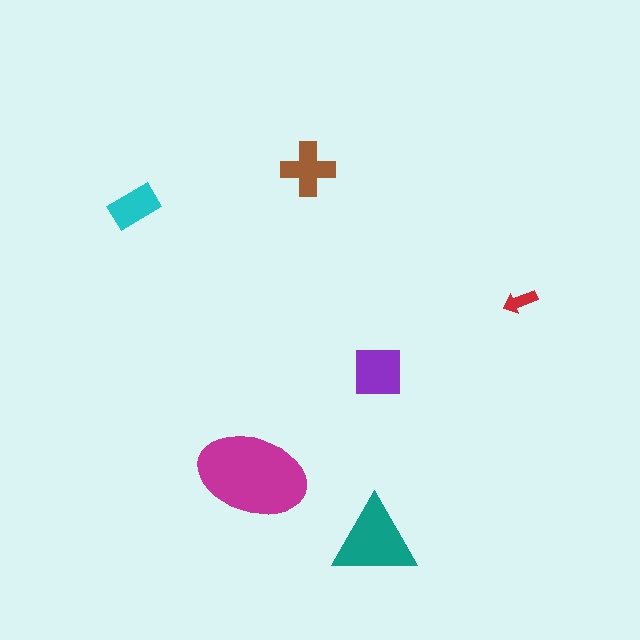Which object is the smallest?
The red arrow.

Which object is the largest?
The magenta ellipse.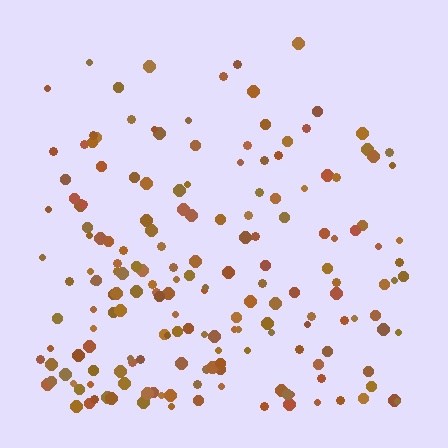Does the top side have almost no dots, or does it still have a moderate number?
Still a moderate number, just noticeably fewer than the bottom.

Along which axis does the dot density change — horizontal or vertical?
Vertical.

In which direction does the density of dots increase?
From top to bottom, with the bottom side densest.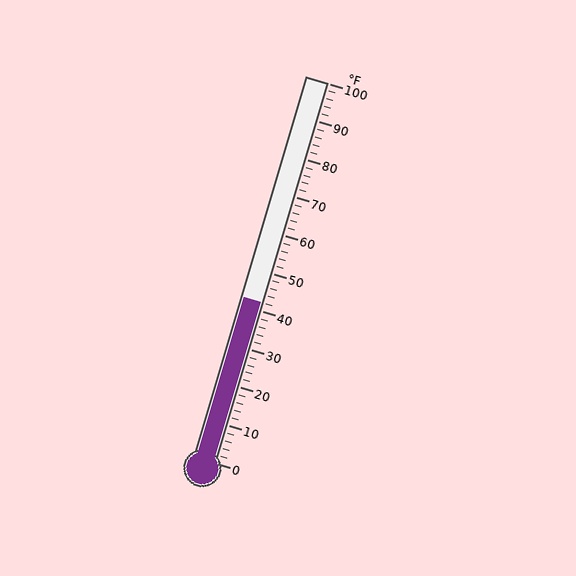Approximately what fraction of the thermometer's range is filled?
The thermometer is filled to approximately 40% of its range.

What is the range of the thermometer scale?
The thermometer scale ranges from 0°F to 100°F.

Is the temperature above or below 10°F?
The temperature is above 10°F.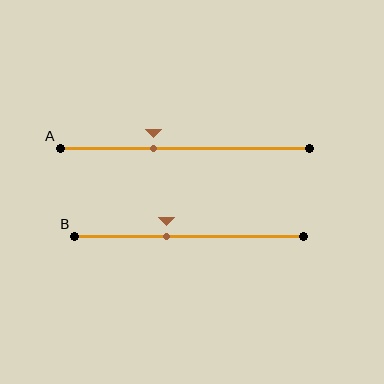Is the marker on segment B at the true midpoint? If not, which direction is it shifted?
No, the marker on segment B is shifted to the left by about 10% of the segment length.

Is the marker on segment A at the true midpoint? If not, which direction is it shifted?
No, the marker on segment A is shifted to the left by about 13% of the segment length.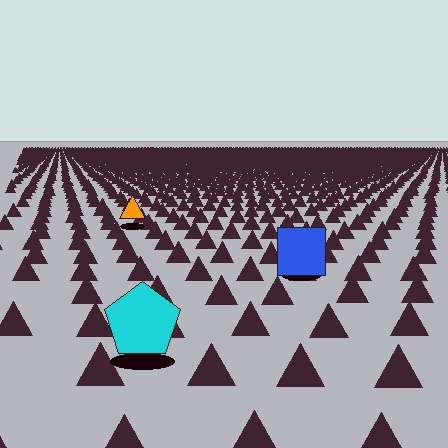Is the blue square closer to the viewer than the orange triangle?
Yes. The blue square is closer — you can tell from the texture gradient: the ground texture is coarser near it.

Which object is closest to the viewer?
The cyan pentagon is closest. The texture marks near it are larger and more spread out.